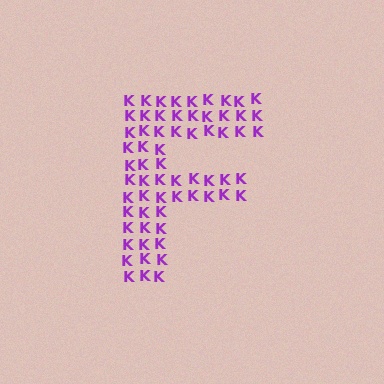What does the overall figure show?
The overall figure shows the letter F.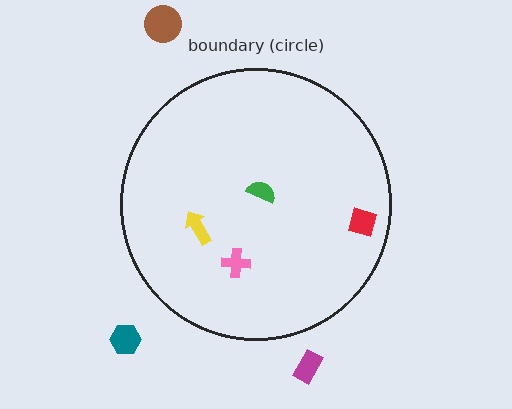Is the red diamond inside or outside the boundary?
Inside.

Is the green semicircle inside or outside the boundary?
Inside.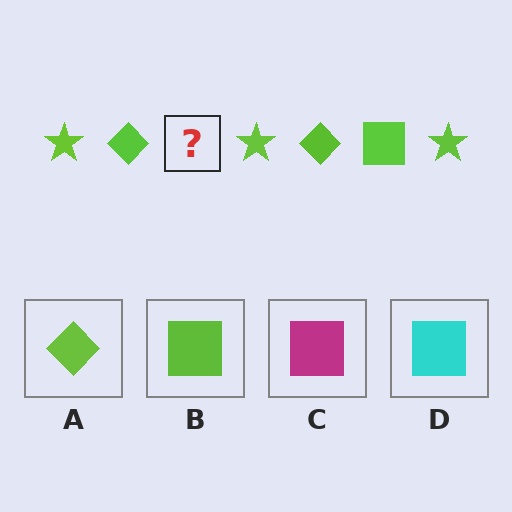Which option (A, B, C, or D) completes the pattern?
B.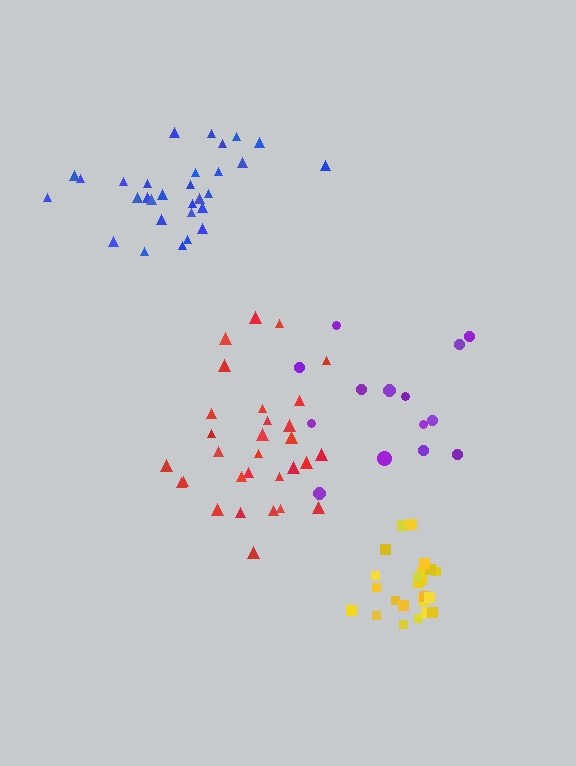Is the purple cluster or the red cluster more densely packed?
Red.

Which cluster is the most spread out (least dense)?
Purple.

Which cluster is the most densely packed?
Yellow.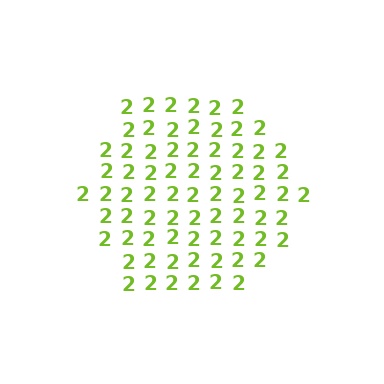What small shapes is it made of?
It is made of small digit 2's.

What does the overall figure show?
The overall figure shows a hexagon.